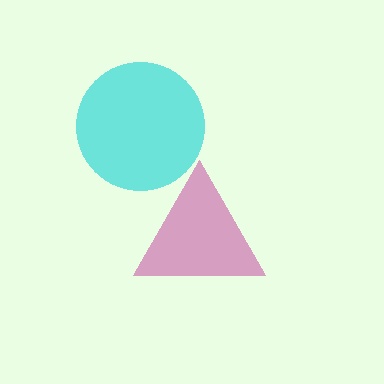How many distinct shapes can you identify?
There are 2 distinct shapes: a cyan circle, a magenta triangle.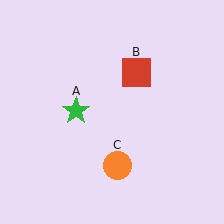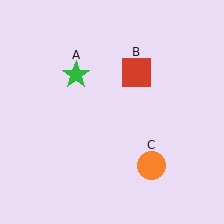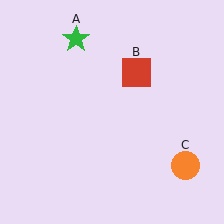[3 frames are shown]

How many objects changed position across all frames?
2 objects changed position: green star (object A), orange circle (object C).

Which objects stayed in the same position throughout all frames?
Red square (object B) remained stationary.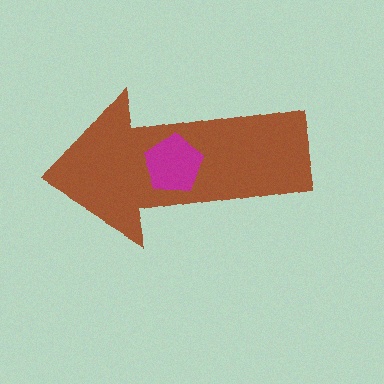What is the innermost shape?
The magenta pentagon.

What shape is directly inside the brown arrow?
The magenta pentagon.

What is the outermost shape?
The brown arrow.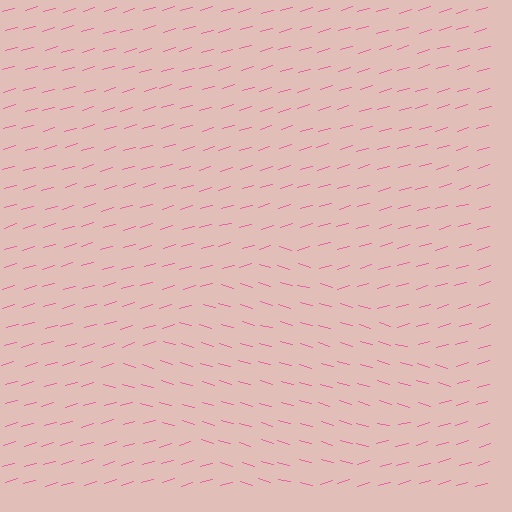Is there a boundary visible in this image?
Yes, there is a texture boundary formed by a change in line orientation.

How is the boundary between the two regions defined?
The boundary is defined purely by a change in line orientation (approximately 32 degrees difference). All lines are the same color and thickness.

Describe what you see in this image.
The image is filled with small pink line segments. A diamond region in the image has lines oriented differently from the surrounding lines, creating a visible texture boundary.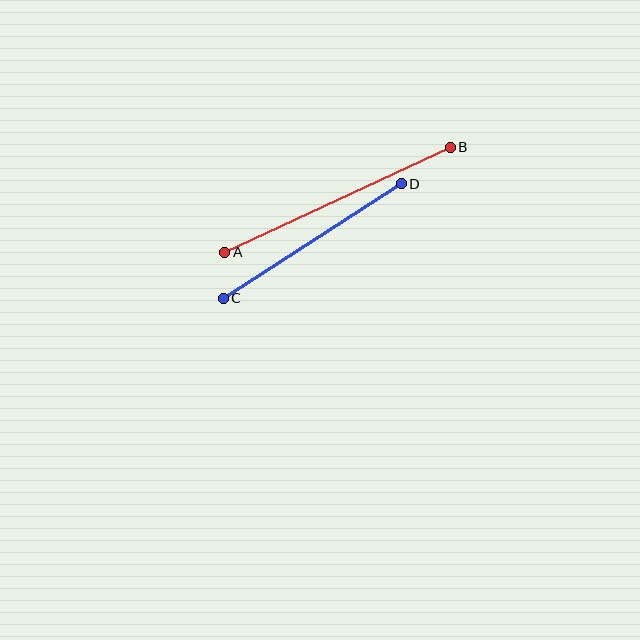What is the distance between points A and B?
The distance is approximately 249 pixels.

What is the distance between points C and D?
The distance is approximately 212 pixels.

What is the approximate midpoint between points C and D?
The midpoint is at approximately (312, 241) pixels.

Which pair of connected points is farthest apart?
Points A and B are farthest apart.